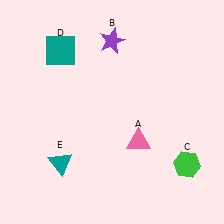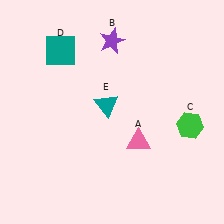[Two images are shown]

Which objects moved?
The objects that moved are: the green hexagon (C), the teal triangle (E).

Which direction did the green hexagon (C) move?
The green hexagon (C) moved up.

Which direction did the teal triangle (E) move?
The teal triangle (E) moved up.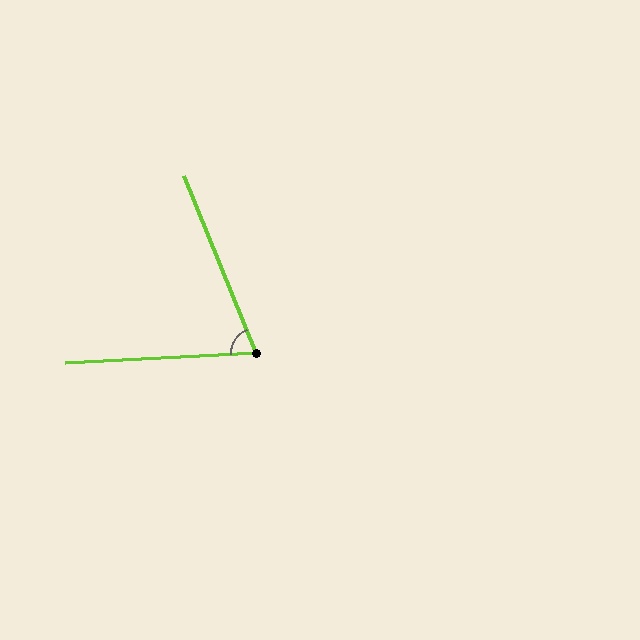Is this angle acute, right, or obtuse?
It is acute.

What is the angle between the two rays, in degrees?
Approximately 71 degrees.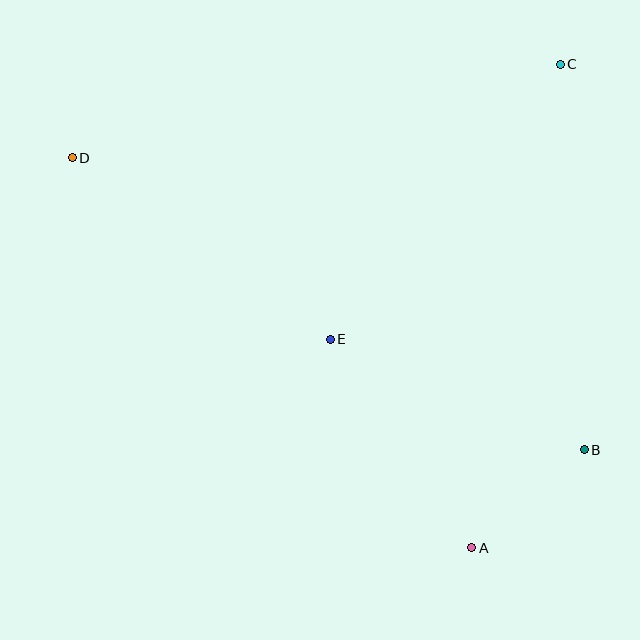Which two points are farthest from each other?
Points B and D are farthest from each other.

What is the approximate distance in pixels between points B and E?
The distance between B and E is approximately 277 pixels.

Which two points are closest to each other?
Points A and B are closest to each other.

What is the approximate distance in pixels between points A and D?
The distance between A and D is approximately 558 pixels.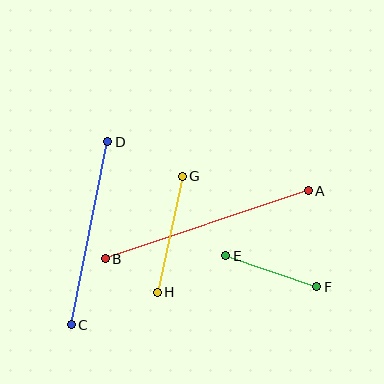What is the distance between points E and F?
The distance is approximately 96 pixels.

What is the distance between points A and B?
The distance is approximately 214 pixels.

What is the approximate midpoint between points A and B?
The midpoint is at approximately (207, 225) pixels.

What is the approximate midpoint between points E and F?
The midpoint is at approximately (271, 271) pixels.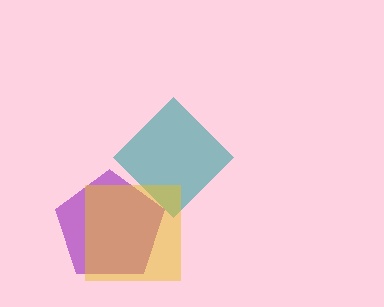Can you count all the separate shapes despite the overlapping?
Yes, there are 3 separate shapes.